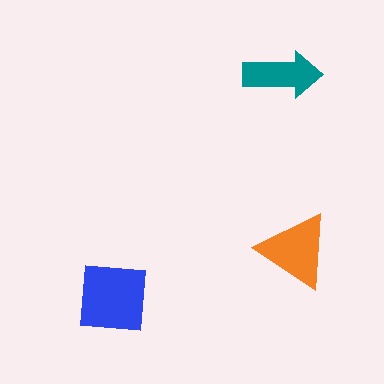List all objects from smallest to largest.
The teal arrow, the orange triangle, the blue square.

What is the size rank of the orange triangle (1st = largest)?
2nd.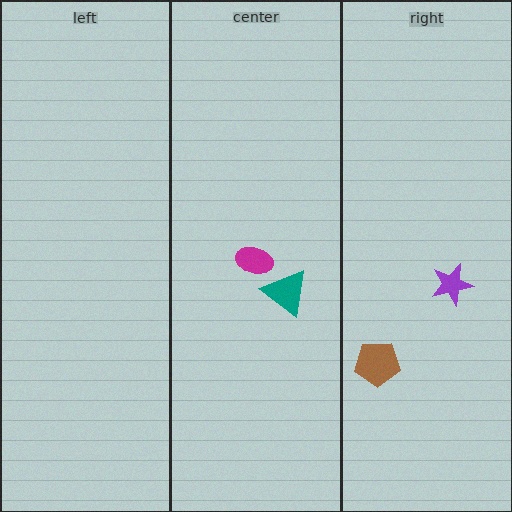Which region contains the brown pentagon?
The right region.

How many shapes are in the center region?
2.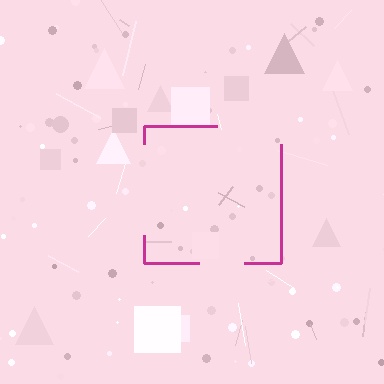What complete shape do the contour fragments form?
The contour fragments form a square.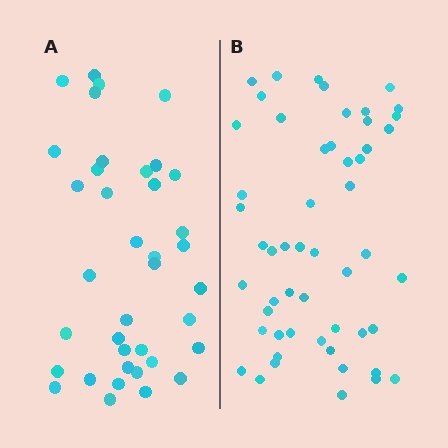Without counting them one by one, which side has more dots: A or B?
Region B (the right region) has more dots.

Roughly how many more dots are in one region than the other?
Region B has approximately 15 more dots than region A.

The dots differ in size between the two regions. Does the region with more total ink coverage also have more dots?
No. Region A has more total ink coverage because its dots are larger, but region B actually contains more individual dots. Total area can be misleading — the number of items is what matters here.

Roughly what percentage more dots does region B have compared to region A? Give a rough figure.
About 40% more.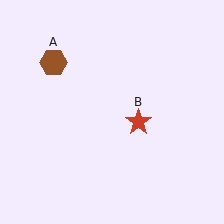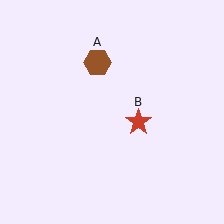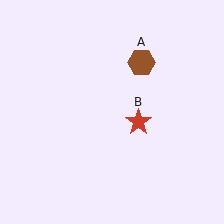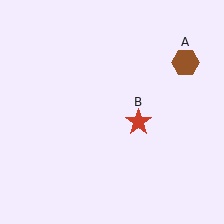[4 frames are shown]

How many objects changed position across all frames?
1 object changed position: brown hexagon (object A).